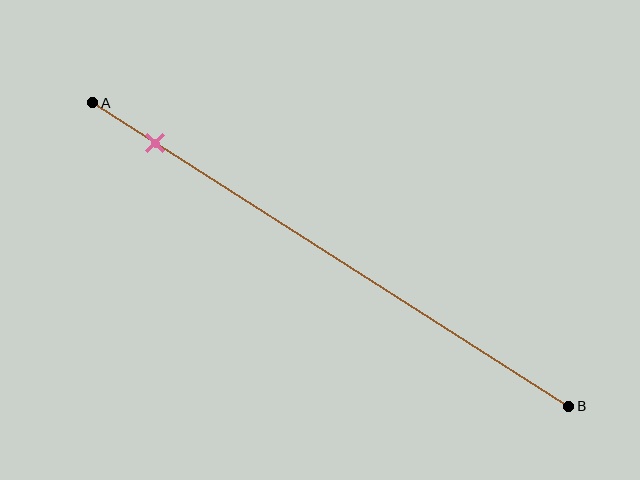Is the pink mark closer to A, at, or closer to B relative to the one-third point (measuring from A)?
The pink mark is closer to point A than the one-third point of segment AB.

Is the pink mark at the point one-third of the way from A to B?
No, the mark is at about 15% from A, not at the 33% one-third point.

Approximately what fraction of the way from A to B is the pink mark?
The pink mark is approximately 15% of the way from A to B.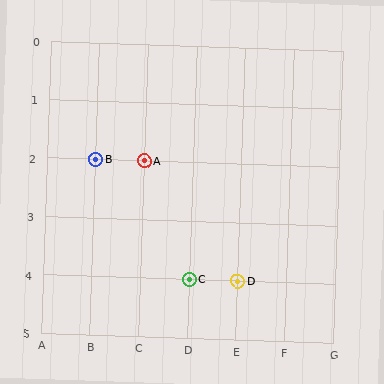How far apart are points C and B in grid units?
Points C and B are 2 columns and 2 rows apart (about 2.8 grid units diagonally).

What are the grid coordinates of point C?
Point C is at grid coordinates (D, 4).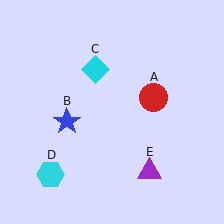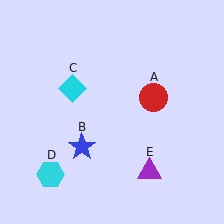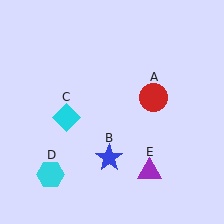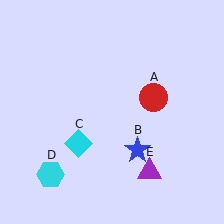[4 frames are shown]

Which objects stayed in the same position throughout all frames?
Red circle (object A) and cyan hexagon (object D) and purple triangle (object E) remained stationary.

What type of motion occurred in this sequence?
The blue star (object B), cyan diamond (object C) rotated counterclockwise around the center of the scene.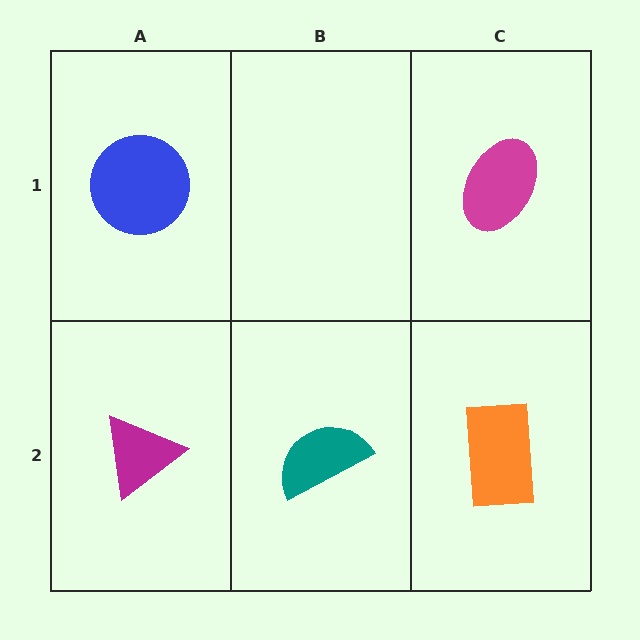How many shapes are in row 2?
3 shapes.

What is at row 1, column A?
A blue circle.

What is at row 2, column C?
An orange rectangle.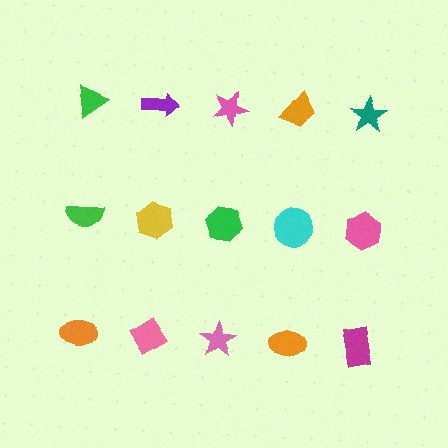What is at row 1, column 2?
A purple arrow.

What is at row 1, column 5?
A teal star.